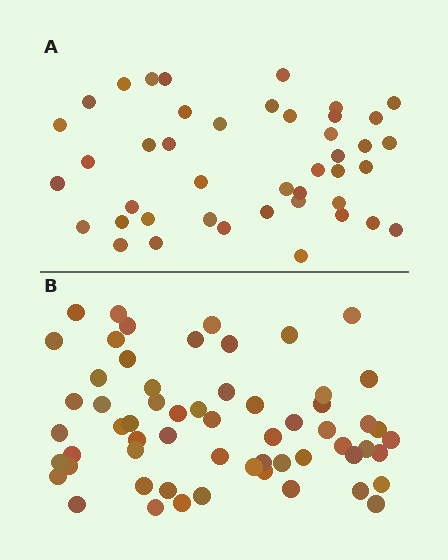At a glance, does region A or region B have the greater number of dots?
Region B (the bottom region) has more dots.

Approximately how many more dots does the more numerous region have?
Region B has approximately 15 more dots than region A.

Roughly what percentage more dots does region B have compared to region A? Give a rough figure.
About 40% more.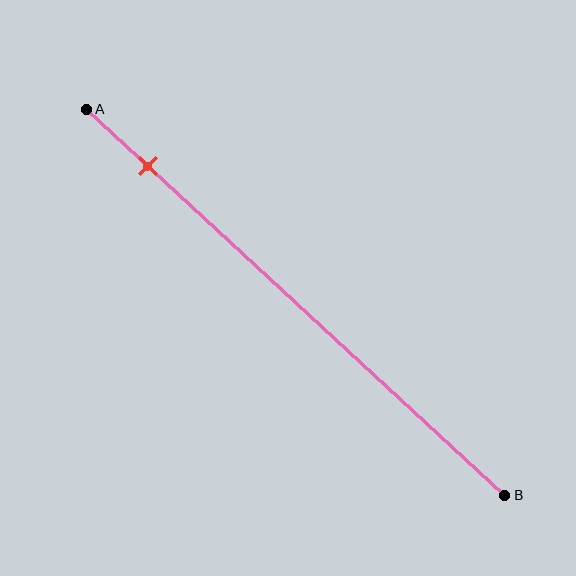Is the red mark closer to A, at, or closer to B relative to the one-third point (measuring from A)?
The red mark is closer to point A than the one-third point of segment AB.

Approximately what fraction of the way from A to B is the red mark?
The red mark is approximately 15% of the way from A to B.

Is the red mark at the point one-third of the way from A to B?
No, the mark is at about 15% from A, not at the 33% one-third point.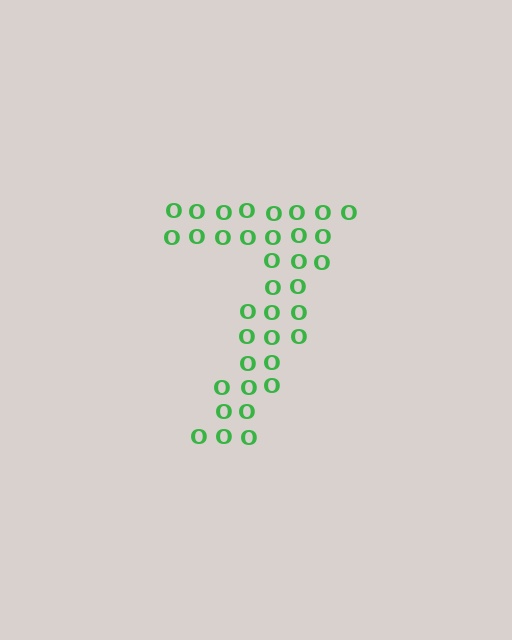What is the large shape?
The large shape is the digit 7.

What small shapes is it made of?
It is made of small letter O's.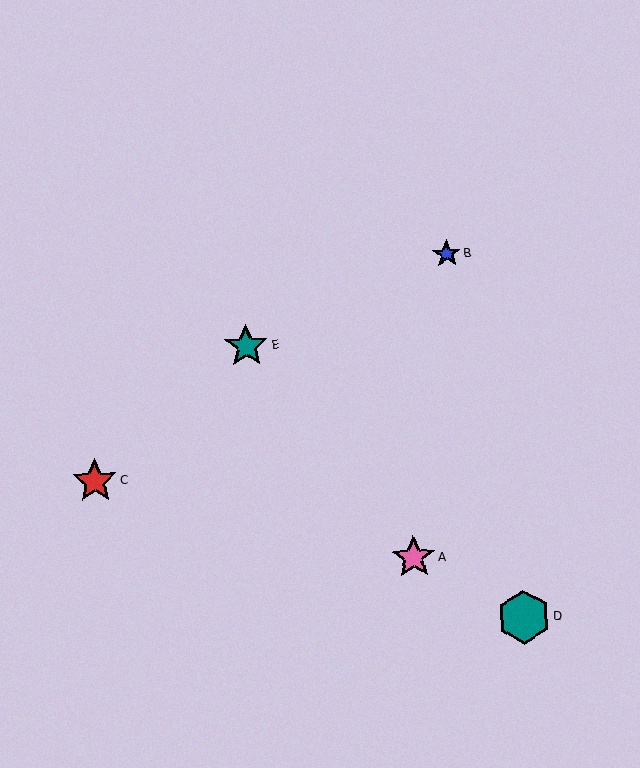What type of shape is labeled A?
Shape A is a pink star.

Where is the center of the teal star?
The center of the teal star is at (246, 346).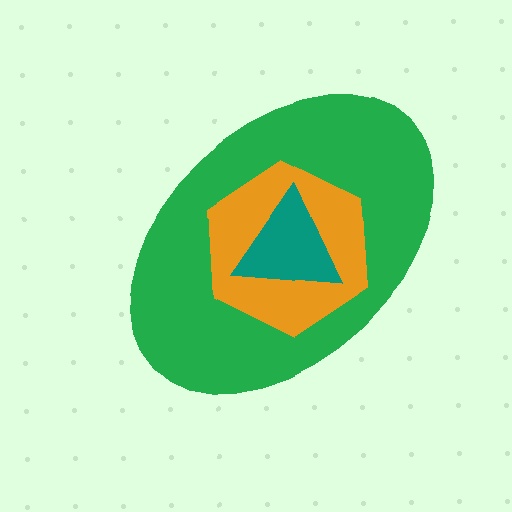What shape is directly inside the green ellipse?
The orange hexagon.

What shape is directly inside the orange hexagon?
The teal triangle.